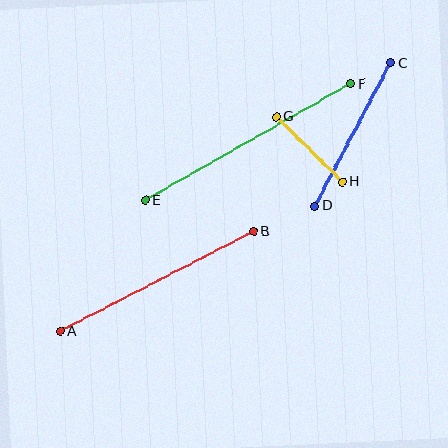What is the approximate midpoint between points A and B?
The midpoint is at approximately (157, 281) pixels.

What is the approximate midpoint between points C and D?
The midpoint is at approximately (353, 135) pixels.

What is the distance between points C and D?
The distance is approximately 162 pixels.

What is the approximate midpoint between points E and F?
The midpoint is at approximately (248, 142) pixels.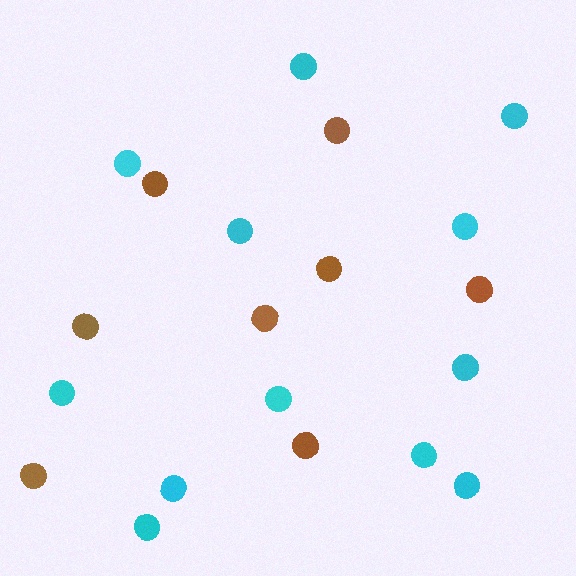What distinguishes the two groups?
There are 2 groups: one group of cyan circles (12) and one group of brown circles (8).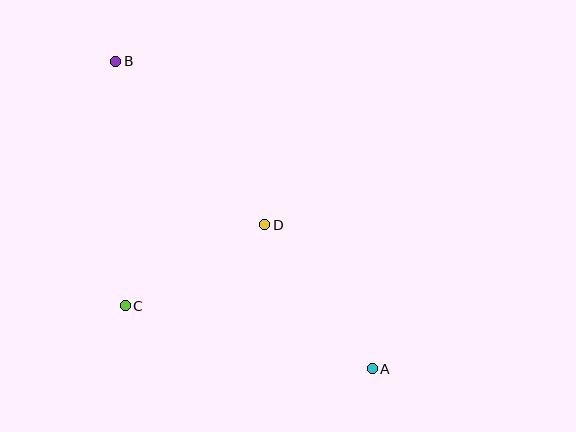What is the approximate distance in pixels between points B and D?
The distance between B and D is approximately 221 pixels.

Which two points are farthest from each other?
Points A and B are farthest from each other.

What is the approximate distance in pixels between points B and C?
The distance between B and C is approximately 245 pixels.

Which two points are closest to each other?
Points C and D are closest to each other.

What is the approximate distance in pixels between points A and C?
The distance between A and C is approximately 255 pixels.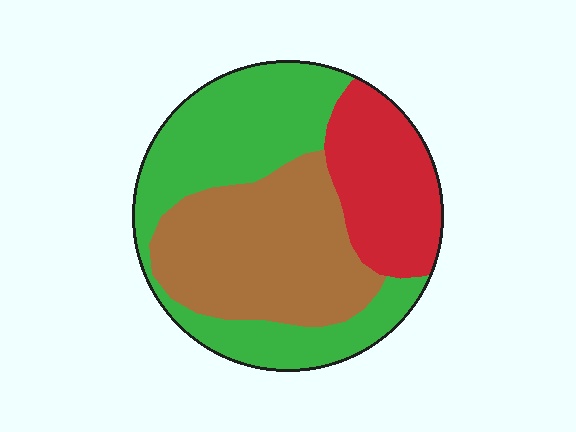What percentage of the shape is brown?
Brown covers around 35% of the shape.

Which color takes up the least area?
Red, at roughly 20%.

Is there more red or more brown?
Brown.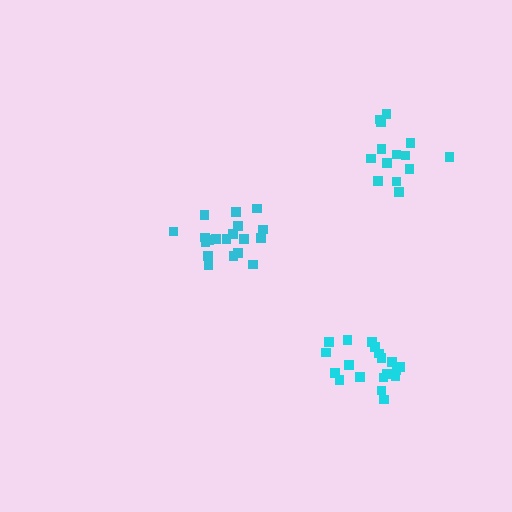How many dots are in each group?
Group 1: 14 dots, Group 2: 19 dots, Group 3: 19 dots (52 total).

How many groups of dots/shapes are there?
There are 3 groups.